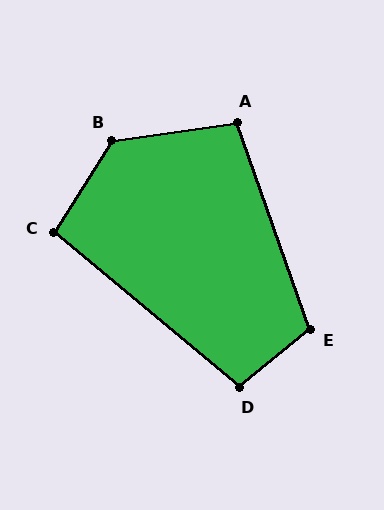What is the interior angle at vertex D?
Approximately 101 degrees (obtuse).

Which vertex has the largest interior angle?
B, at approximately 130 degrees.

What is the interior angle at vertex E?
Approximately 109 degrees (obtuse).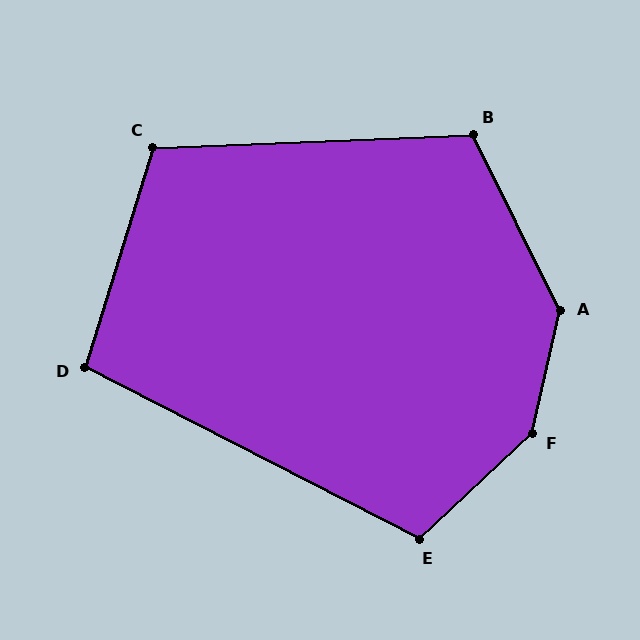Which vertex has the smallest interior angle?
D, at approximately 100 degrees.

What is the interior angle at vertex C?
Approximately 109 degrees (obtuse).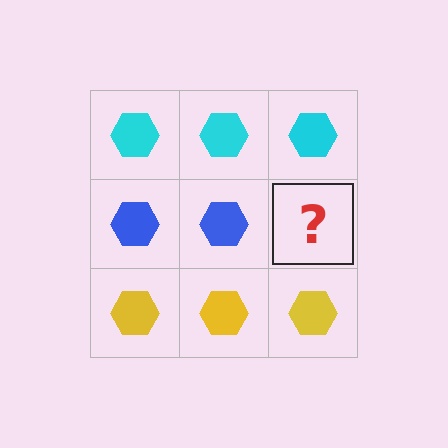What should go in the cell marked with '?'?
The missing cell should contain a blue hexagon.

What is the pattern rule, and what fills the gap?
The rule is that each row has a consistent color. The gap should be filled with a blue hexagon.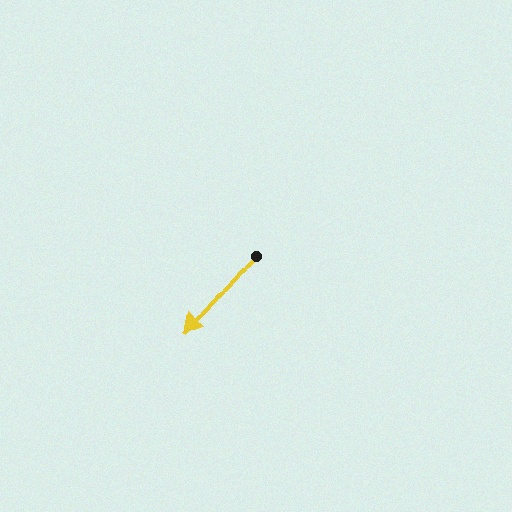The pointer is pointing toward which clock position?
Roughly 7 o'clock.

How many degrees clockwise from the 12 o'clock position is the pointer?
Approximately 221 degrees.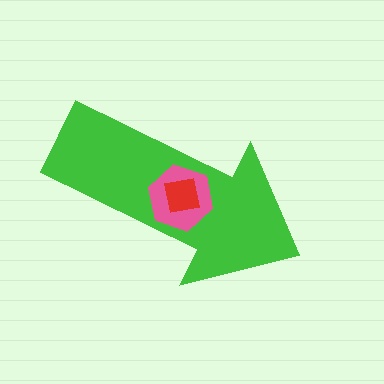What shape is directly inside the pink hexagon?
The red square.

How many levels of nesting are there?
3.